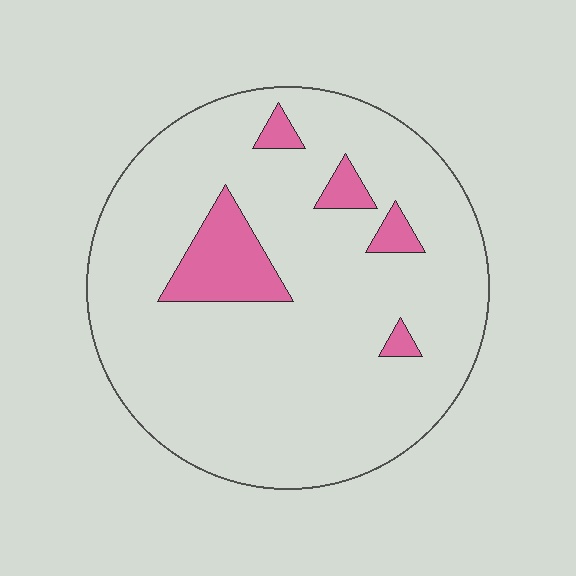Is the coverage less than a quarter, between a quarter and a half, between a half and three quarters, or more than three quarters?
Less than a quarter.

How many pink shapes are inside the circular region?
5.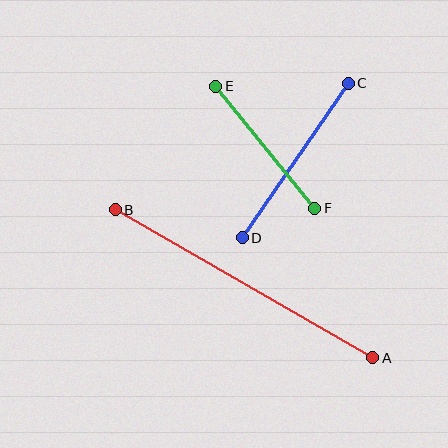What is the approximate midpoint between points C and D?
The midpoint is at approximately (295, 160) pixels.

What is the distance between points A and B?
The distance is approximately 297 pixels.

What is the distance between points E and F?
The distance is approximately 157 pixels.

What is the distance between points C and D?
The distance is approximately 187 pixels.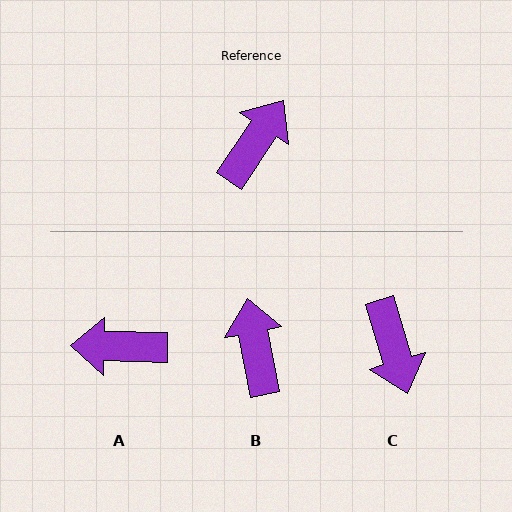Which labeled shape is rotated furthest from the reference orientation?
C, about 129 degrees away.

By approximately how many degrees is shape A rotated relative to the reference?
Approximately 123 degrees counter-clockwise.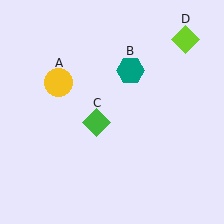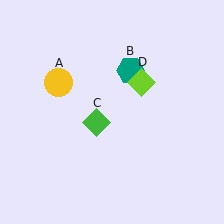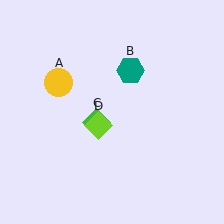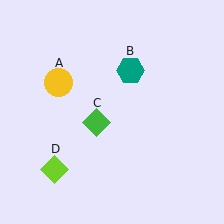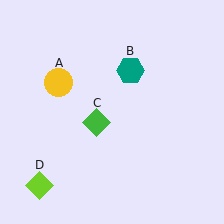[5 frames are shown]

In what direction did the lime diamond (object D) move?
The lime diamond (object D) moved down and to the left.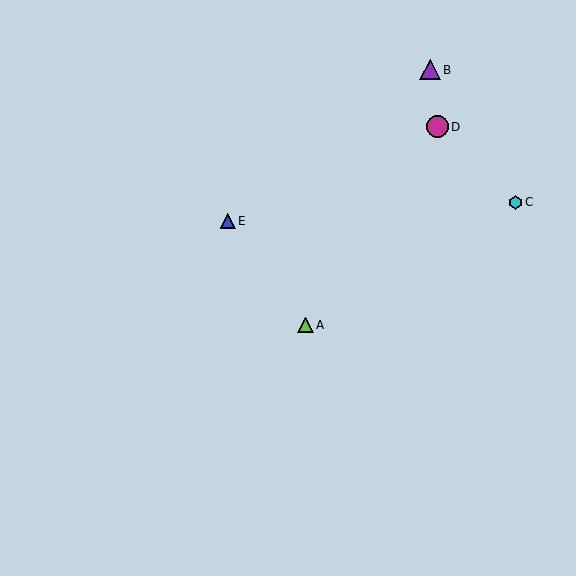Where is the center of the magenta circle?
The center of the magenta circle is at (437, 127).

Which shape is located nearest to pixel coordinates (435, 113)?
The magenta circle (labeled D) at (437, 127) is nearest to that location.